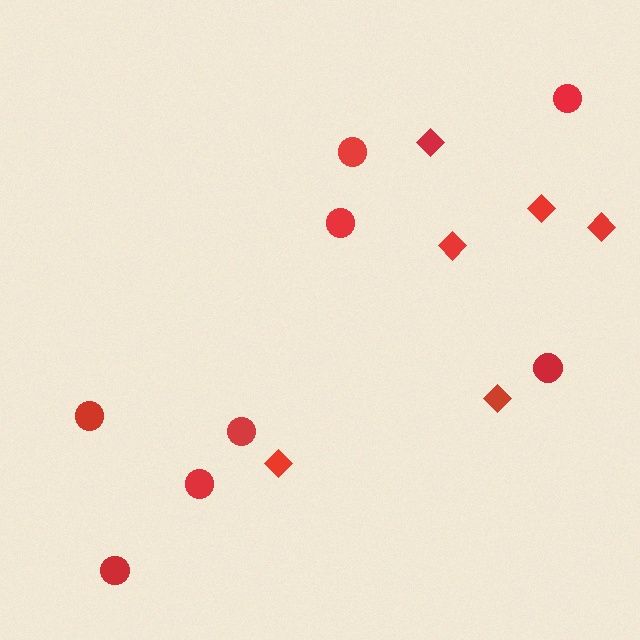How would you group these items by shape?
There are 2 groups: one group of circles (8) and one group of diamonds (6).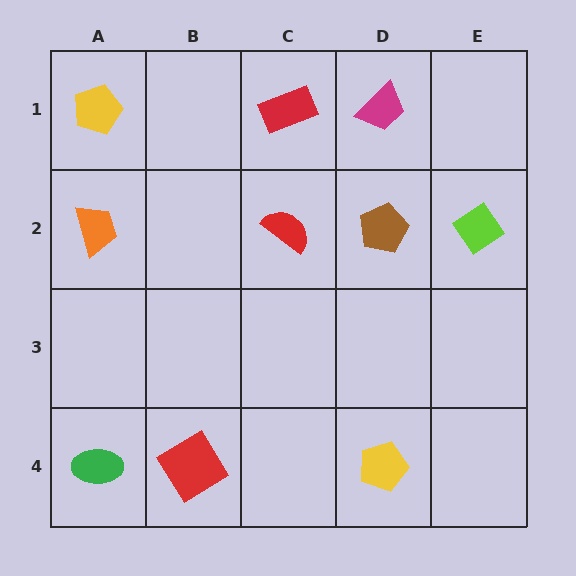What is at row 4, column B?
A red diamond.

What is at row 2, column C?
A red semicircle.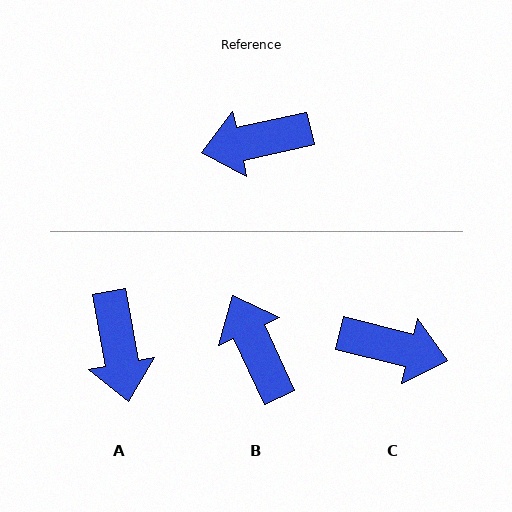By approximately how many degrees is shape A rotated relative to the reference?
Approximately 88 degrees counter-clockwise.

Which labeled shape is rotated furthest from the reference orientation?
C, about 153 degrees away.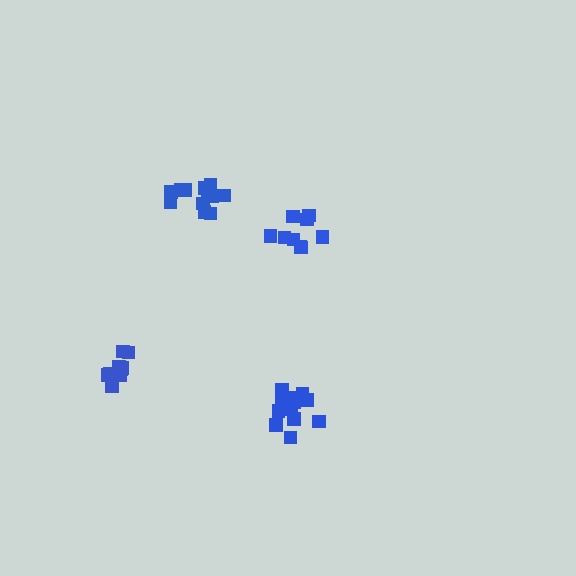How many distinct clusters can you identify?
There are 4 distinct clusters.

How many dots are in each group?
Group 1: 12 dots, Group 2: 13 dots, Group 3: 9 dots, Group 4: 9 dots (43 total).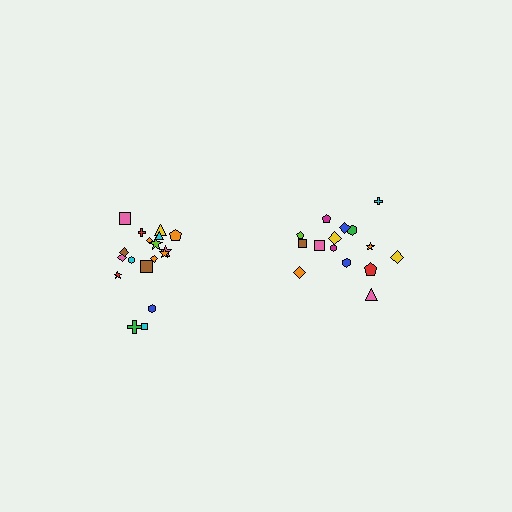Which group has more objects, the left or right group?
The left group.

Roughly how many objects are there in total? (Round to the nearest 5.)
Roughly 35 objects in total.